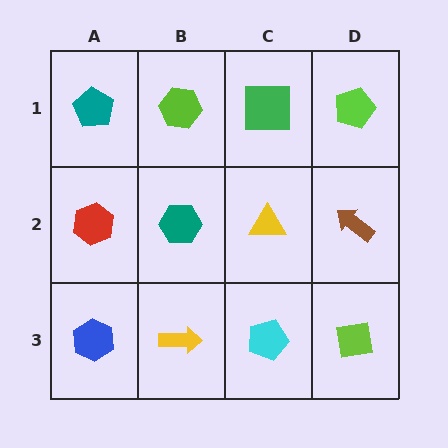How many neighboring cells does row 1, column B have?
3.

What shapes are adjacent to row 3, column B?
A teal hexagon (row 2, column B), a blue hexagon (row 3, column A), a cyan pentagon (row 3, column C).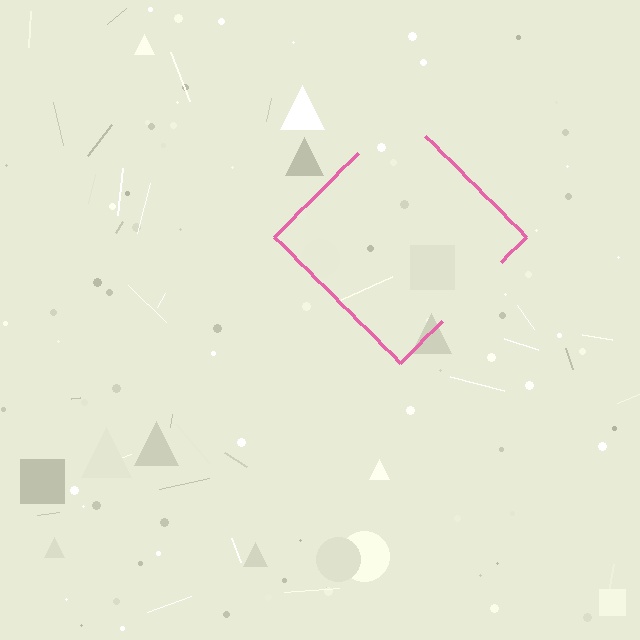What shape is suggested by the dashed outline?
The dashed outline suggests a diamond.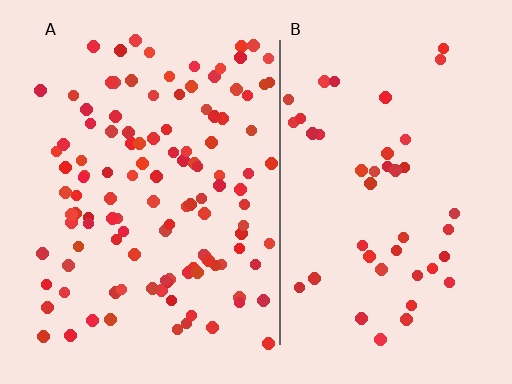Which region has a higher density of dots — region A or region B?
A (the left).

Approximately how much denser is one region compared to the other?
Approximately 2.7× — region A over region B.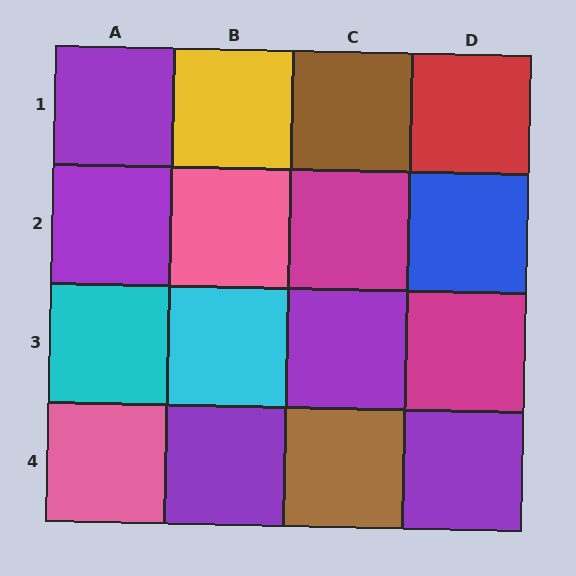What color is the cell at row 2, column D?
Blue.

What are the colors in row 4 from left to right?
Pink, purple, brown, purple.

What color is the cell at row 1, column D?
Red.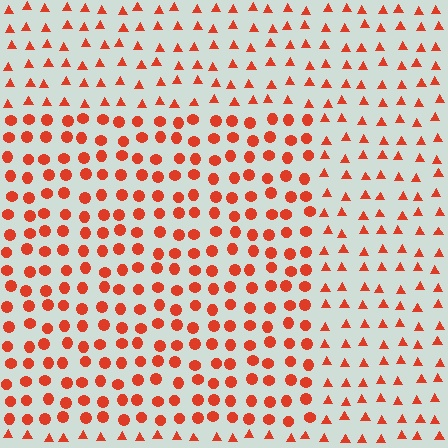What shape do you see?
I see a rectangle.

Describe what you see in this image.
The image is filled with small red elements arranged in a uniform grid. A rectangle-shaped region contains circles, while the surrounding area contains triangles. The boundary is defined purely by the change in element shape.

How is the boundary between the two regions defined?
The boundary is defined by a change in element shape: circles inside vs. triangles outside. All elements share the same color and spacing.